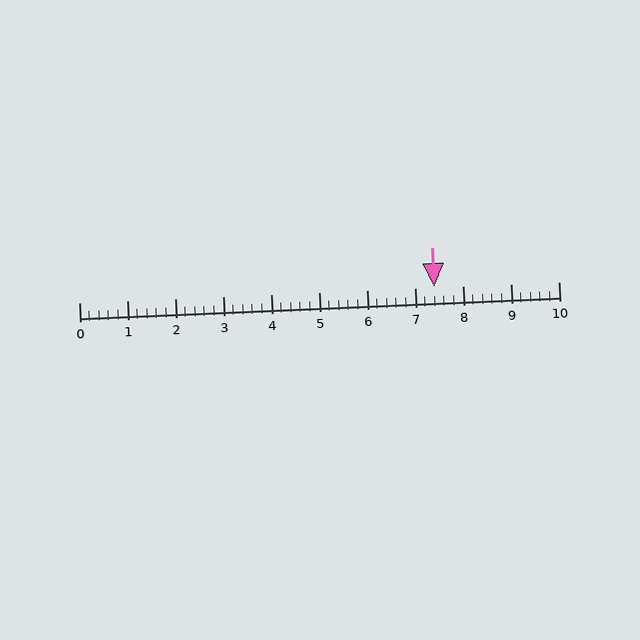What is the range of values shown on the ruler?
The ruler shows values from 0 to 10.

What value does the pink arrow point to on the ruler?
The pink arrow points to approximately 7.4.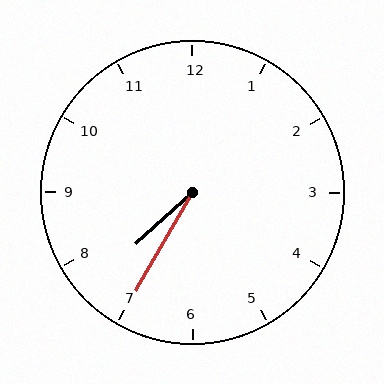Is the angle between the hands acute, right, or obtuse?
It is acute.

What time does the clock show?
7:35.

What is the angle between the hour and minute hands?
Approximately 18 degrees.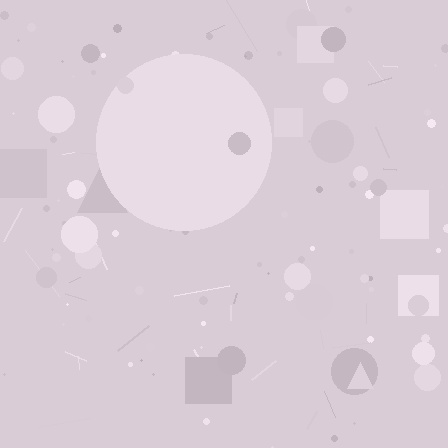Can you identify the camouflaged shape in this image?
The camouflaged shape is a circle.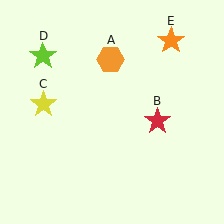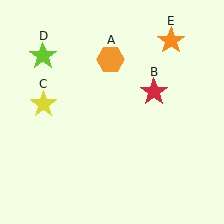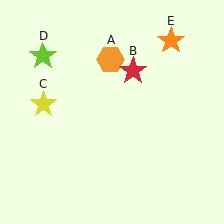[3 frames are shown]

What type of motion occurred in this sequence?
The red star (object B) rotated counterclockwise around the center of the scene.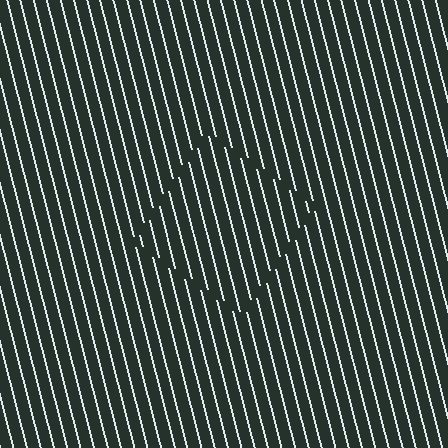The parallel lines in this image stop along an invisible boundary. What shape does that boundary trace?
An illusory square. The interior of the shape contains the same grating, shifted by half a period — the contour is defined by the phase discontinuity where line-ends from the inner and outer gratings abut.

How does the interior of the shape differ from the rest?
The interior of the shape contains the same grating, shifted by half a period — the contour is defined by the phase discontinuity where line-ends from the inner and outer gratings abut.